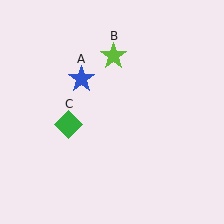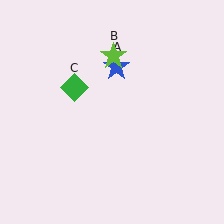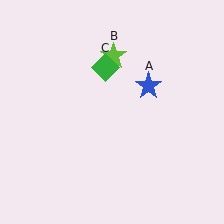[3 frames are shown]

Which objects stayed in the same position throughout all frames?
Lime star (object B) remained stationary.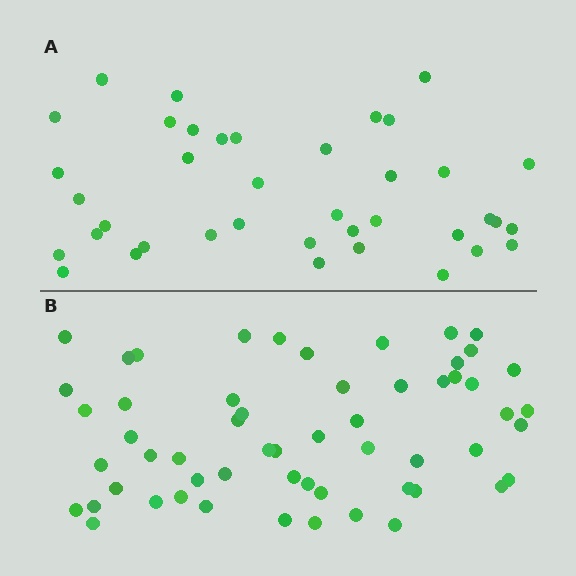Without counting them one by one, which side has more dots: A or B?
Region B (the bottom region) has more dots.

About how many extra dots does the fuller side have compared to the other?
Region B has approximately 20 more dots than region A.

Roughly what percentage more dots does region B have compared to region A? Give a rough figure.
About 45% more.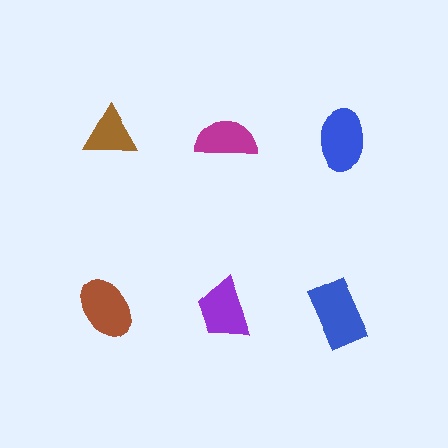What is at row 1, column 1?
A brown triangle.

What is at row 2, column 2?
A purple trapezoid.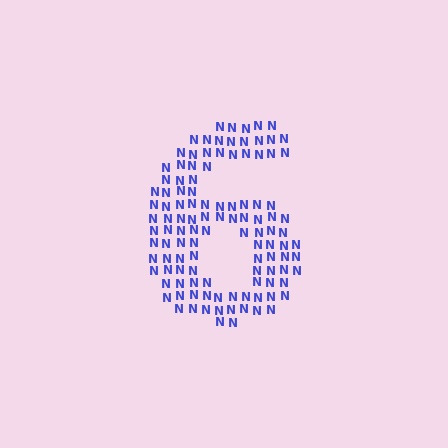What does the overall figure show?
The overall figure shows the digit 6.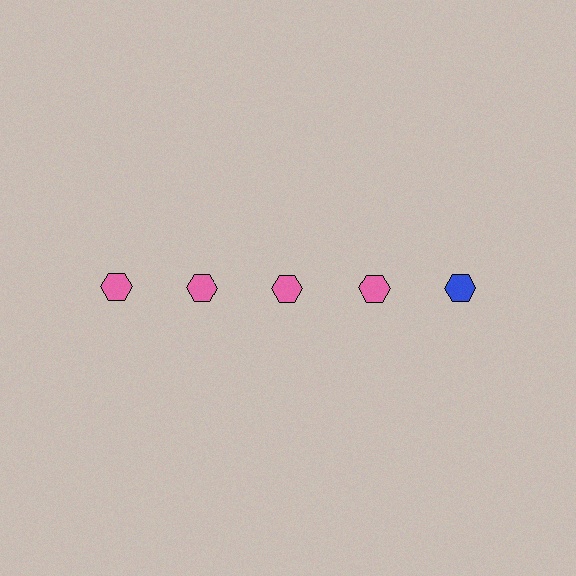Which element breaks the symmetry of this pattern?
The blue hexagon in the top row, rightmost column breaks the symmetry. All other shapes are pink hexagons.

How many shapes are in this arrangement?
There are 5 shapes arranged in a grid pattern.